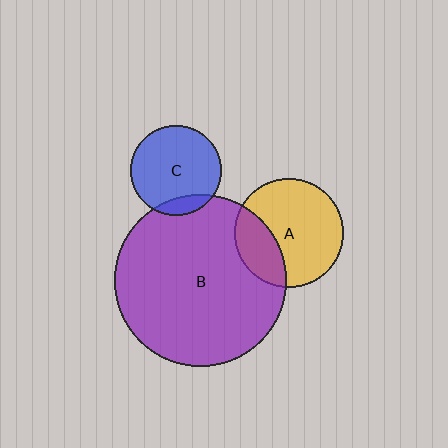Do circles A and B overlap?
Yes.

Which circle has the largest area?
Circle B (purple).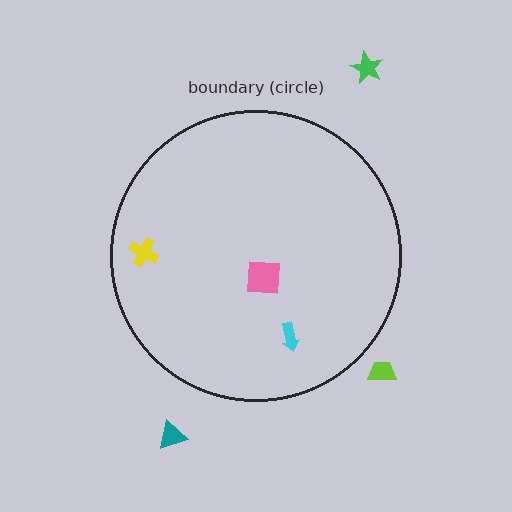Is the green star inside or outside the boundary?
Outside.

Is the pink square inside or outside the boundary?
Inside.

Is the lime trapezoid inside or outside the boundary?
Outside.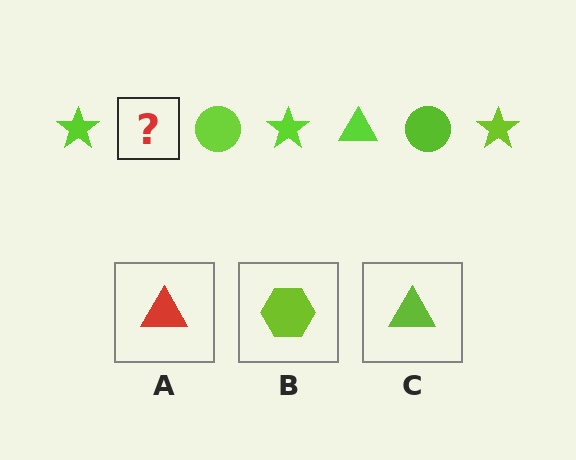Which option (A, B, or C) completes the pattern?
C.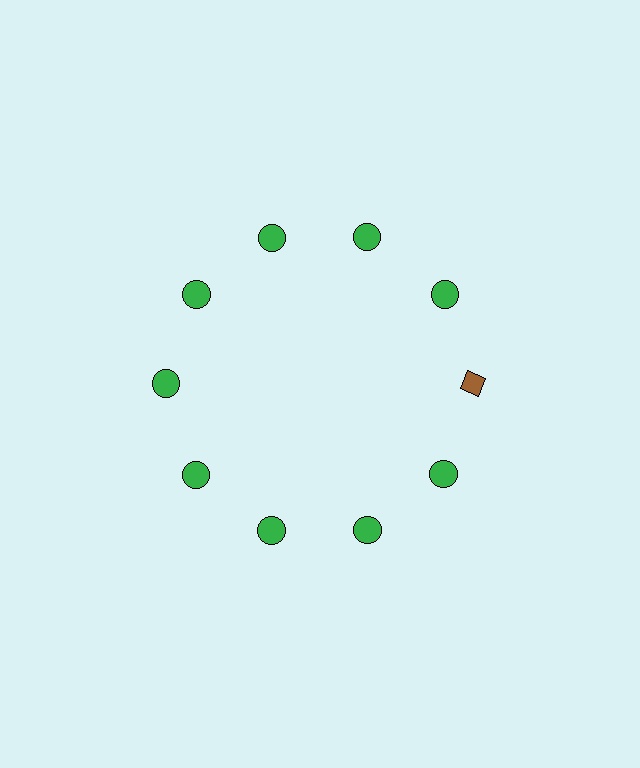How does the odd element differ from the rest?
It differs in both color (brown instead of green) and shape (diamond instead of circle).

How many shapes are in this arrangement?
There are 10 shapes arranged in a ring pattern.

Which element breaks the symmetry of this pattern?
The brown diamond at roughly the 3 o'clock position breaks the symmetry. All other shapes are green circles.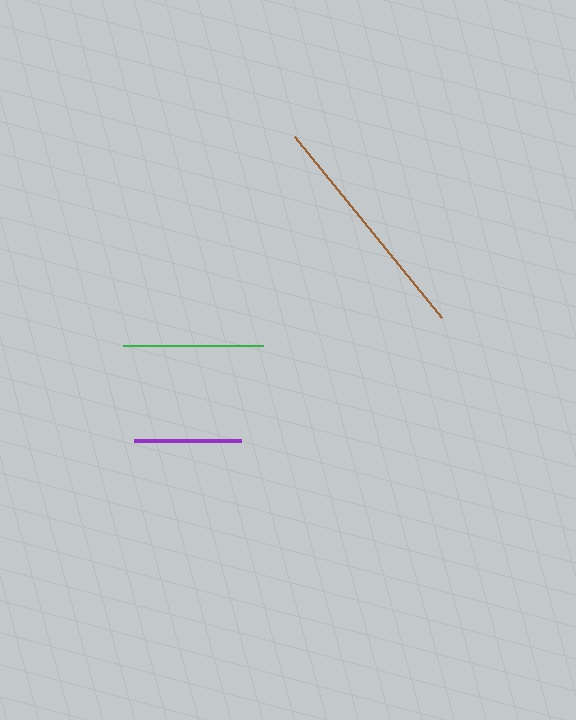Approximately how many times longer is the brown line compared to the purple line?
The brown line is approximately 2.2 times the length of the purple line.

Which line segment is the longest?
The brown line is the longest at approximately 233 pixels.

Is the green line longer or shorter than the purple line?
The green line is longer than the purple line.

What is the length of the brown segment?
The brown segment is approximately 233 pixels long.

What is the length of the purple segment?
The purple segment is approximately 107 pixels long.